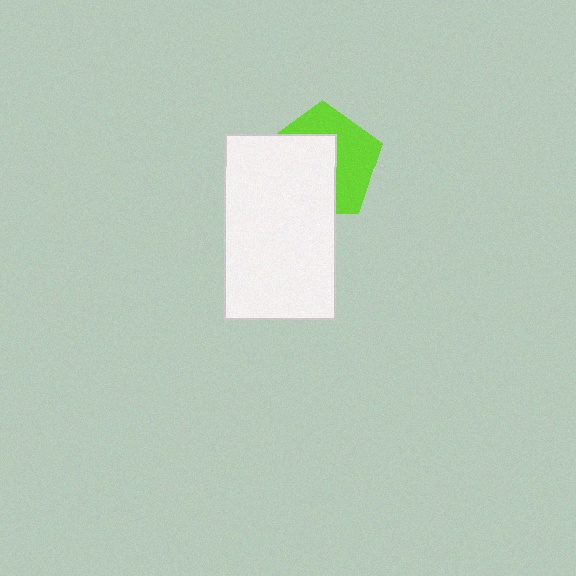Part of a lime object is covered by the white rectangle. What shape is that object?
It is a pentagon.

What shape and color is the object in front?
The object in front is a white rectangle.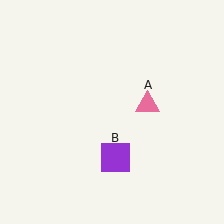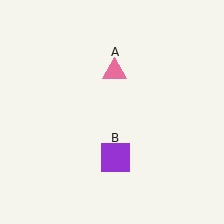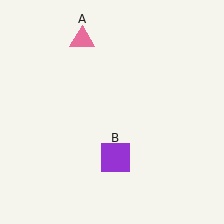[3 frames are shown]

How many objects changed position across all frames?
1 object changed position: pink triangle (object A).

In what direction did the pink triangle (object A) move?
The pink triangle (object A) moved up and to the left.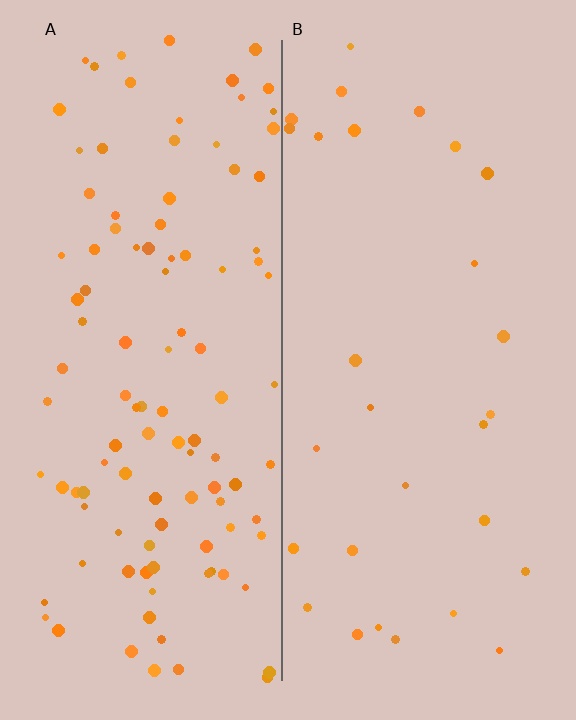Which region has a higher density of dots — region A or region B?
A (the left).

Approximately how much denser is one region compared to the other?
Approximately 3.7× — region A over region B.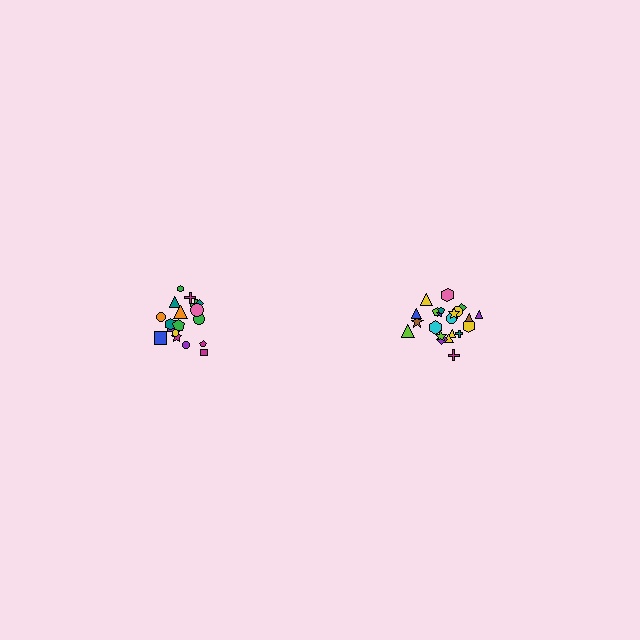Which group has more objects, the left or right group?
The right group.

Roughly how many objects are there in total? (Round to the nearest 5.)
Roughly 40 objects in total.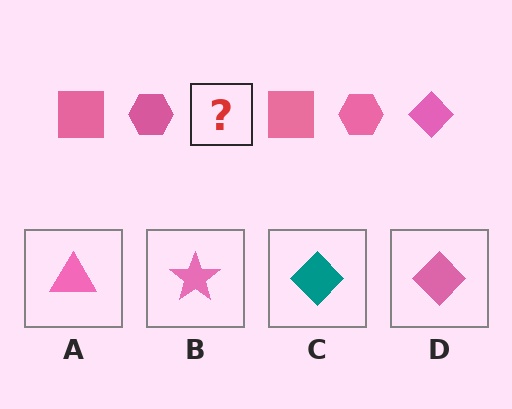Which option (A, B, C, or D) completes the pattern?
D.